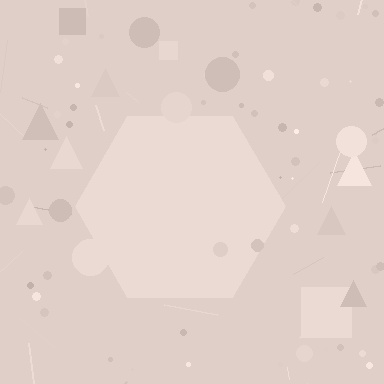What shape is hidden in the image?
A hexagon is hidden in the image.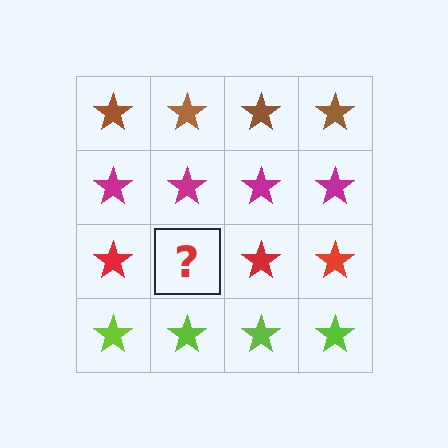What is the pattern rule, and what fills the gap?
The rule is that each row has a consistent color. The gap should be filled with a red star.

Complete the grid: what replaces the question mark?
The question mark should be replaced with a red star.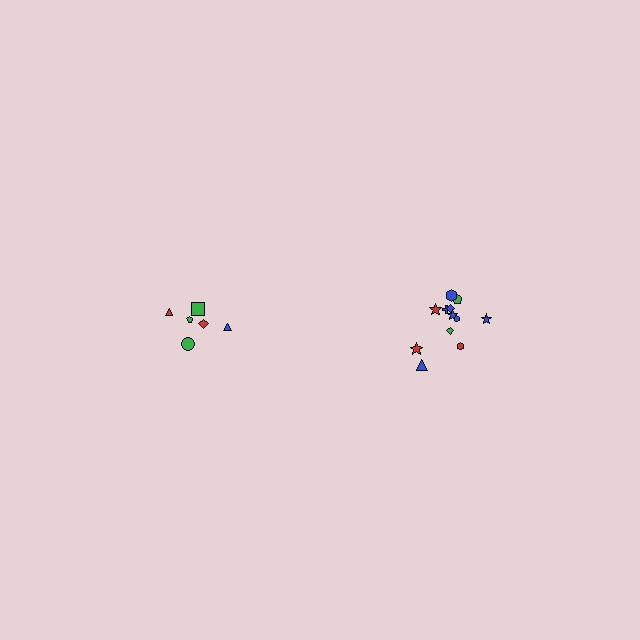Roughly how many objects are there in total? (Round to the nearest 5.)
Roughly 20 objects in total.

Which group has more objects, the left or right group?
The right group.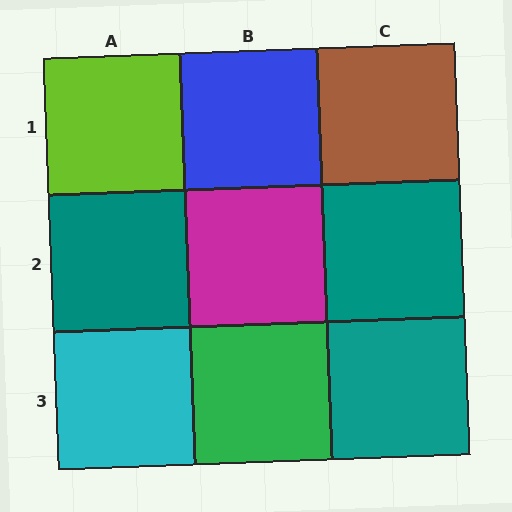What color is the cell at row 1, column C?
Brown.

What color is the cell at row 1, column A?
Lime.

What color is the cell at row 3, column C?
Teal.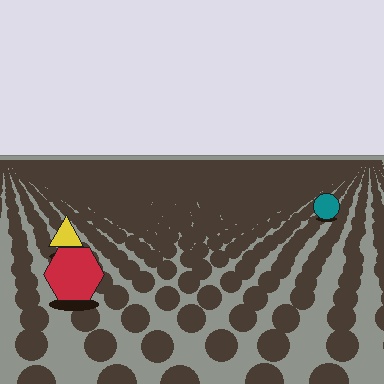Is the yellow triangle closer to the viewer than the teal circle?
Yes. The yellow triangle is closer — you can tell from the texture gradient: the ground texture is coarser near it.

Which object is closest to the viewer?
The red hexagon is closest. The texture marks near it are larger and more spread out.